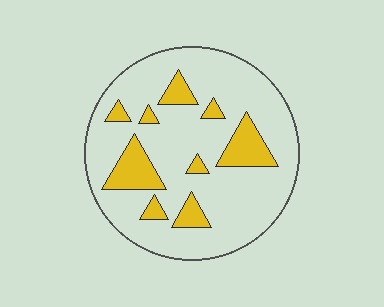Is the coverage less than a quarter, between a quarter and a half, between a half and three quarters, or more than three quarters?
Less than a quarter.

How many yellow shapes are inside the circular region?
9.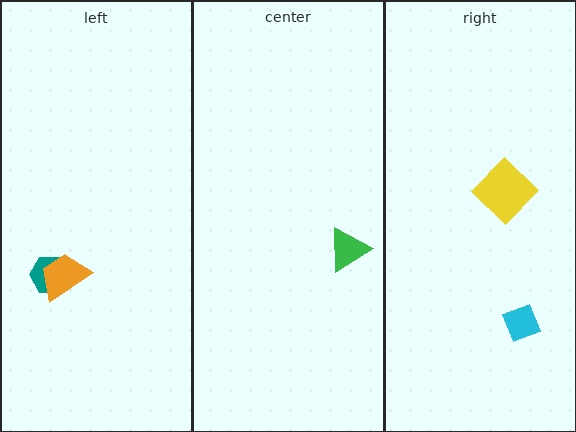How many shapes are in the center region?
1.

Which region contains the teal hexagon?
The left region.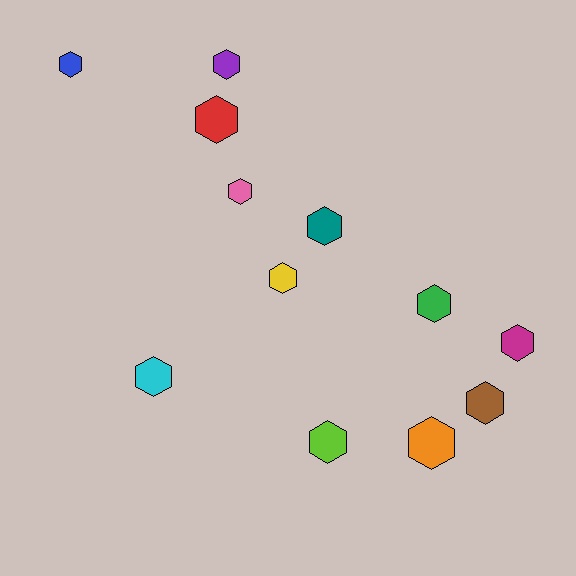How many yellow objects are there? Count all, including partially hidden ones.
There is 1 yellow object.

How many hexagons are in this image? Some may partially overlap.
There are 12 hexagons.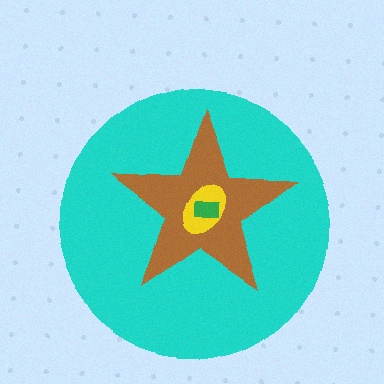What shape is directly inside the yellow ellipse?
The green rectangle.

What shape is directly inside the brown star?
The yellow ellipse.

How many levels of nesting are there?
4.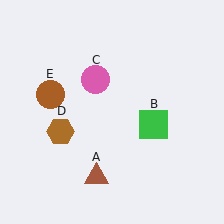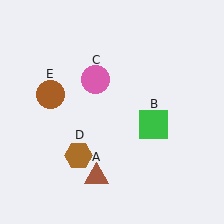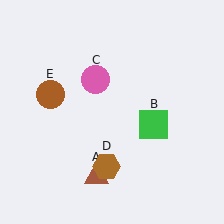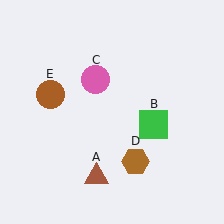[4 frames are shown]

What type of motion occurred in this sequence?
The brown hexagon (object D) rotated counterclockwise around the center of the scene.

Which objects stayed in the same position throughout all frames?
Brown triangle (object A) and green square (object B) and pink circle (object C) and brown circle (object E) remained stationary.